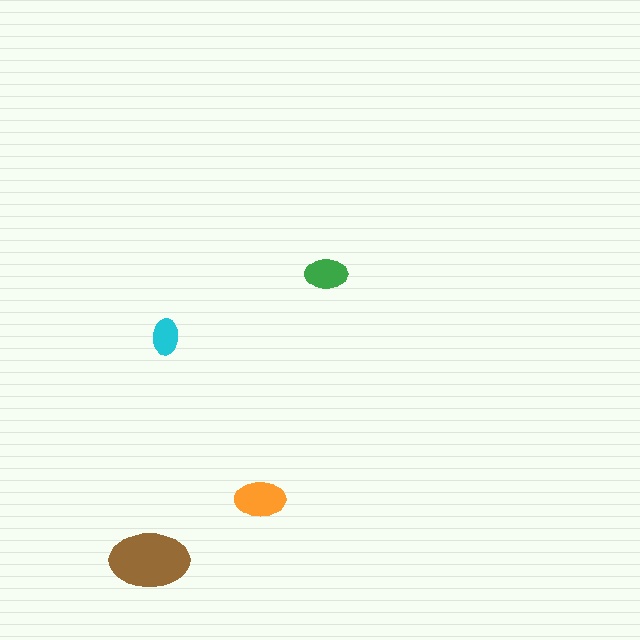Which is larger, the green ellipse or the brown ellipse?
The brown one.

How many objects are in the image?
There are 4 objects in the image.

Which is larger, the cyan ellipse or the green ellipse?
The green one.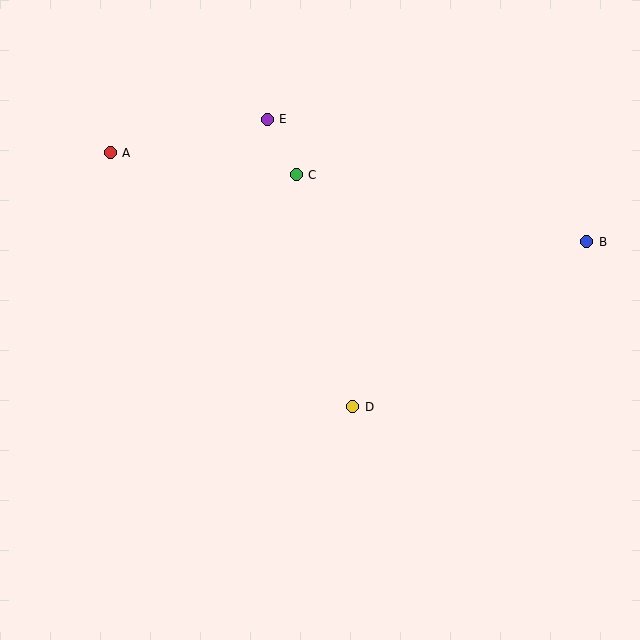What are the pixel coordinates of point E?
Point E is at (267, 119).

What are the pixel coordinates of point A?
Point A is at (110, 153).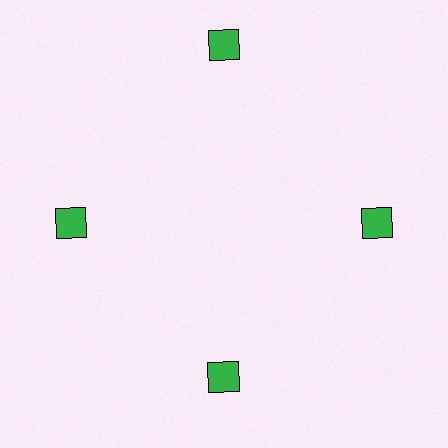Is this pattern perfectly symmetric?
No. The 4 green squares are arranged in a ring, but one element near the 12 o'clock position is pushed outward from the center, breaking the 4-fold rotational symmetry.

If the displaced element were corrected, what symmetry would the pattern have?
It would have 4-fold rotational symmetry — the pattern would map onto itself every 90 degrees.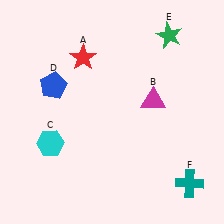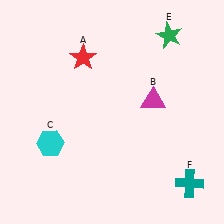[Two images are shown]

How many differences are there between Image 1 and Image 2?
There is 1 difference between the two images.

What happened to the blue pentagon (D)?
The blue pentagon (D) was removed in Image 2. It was in the top-left area of Image 1.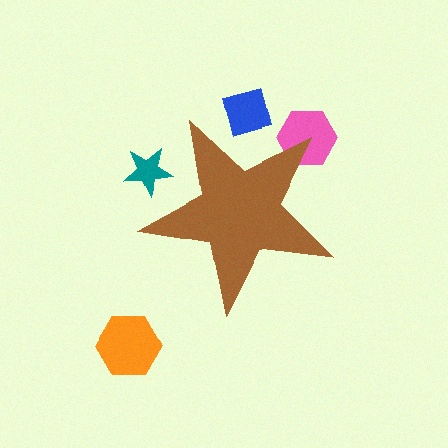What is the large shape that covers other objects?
A brown star.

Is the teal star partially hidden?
Yes, the teal star is partially hidden behind the brown star.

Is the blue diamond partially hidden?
Yes, the blue diamond is partially hidden behind the brown star.